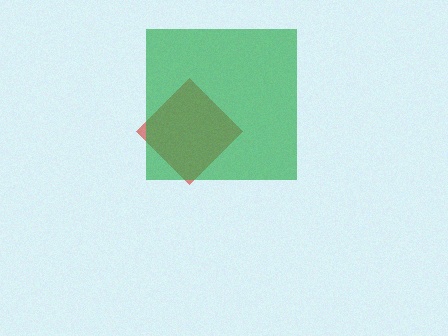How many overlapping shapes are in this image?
There are 2 overlapping shapes in the image.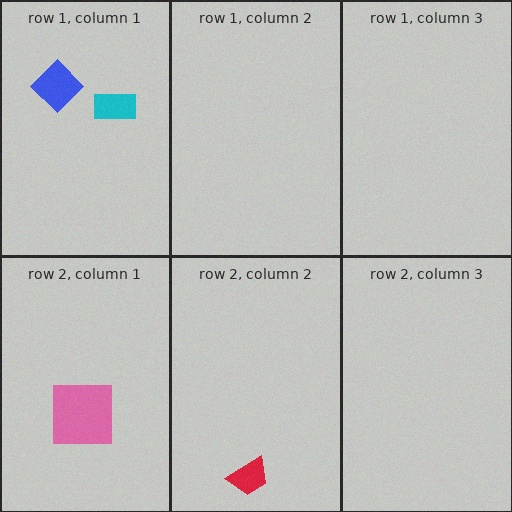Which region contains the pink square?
The row 2, column 1 region.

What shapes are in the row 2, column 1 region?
The pink square.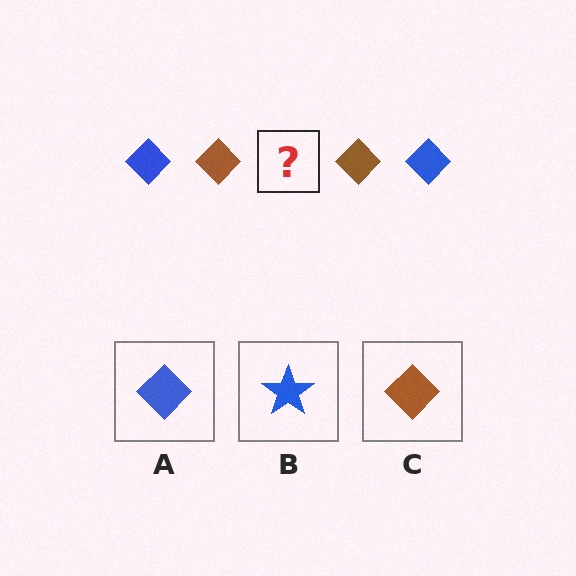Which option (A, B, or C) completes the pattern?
A.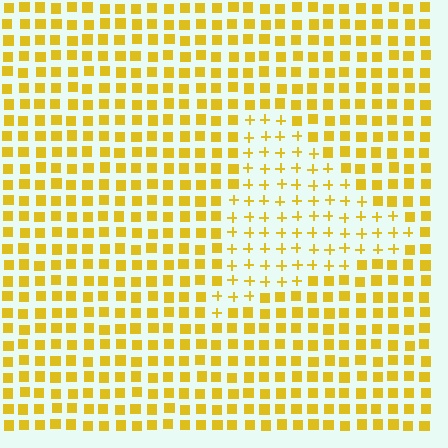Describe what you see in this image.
The image is filled with small yellow elements arranged in a uniform grid. A triangle-shaped region contains plus signs, while the surrounding area contains squares. The boundary is defined purely by the change in element shape.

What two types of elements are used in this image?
The image uses plus signs inside the triangle region and squares outside it.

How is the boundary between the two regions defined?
The boundary is defined by a change in element shape: plus signs inside vs. squares outside. All elements share the same color and spacing.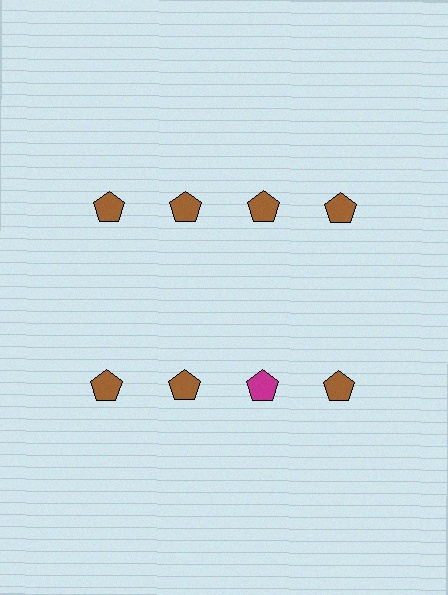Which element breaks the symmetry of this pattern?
The magenta pentagon in the second row, center column breaks the symmetry. All other shapes are brown pentagons.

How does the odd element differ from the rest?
It has a different color: magenta instead of brown.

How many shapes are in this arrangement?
There are 8 shapes arranged in a grid pattern.